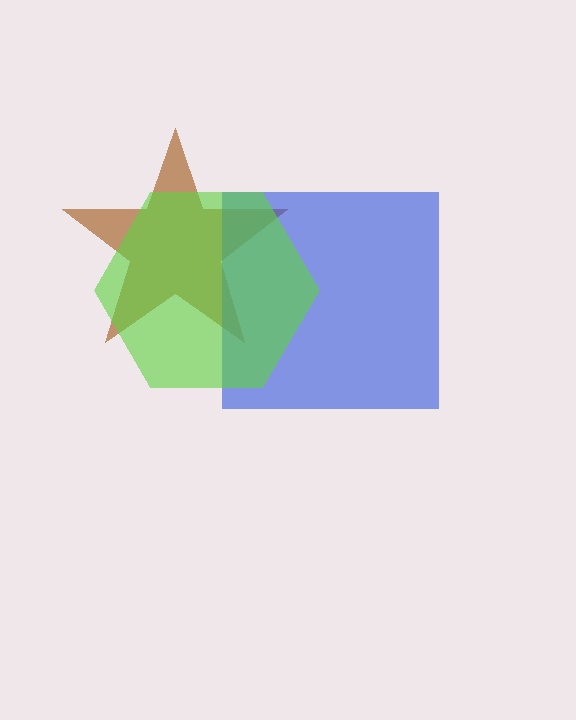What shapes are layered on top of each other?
The layered shapes are: a brown star, a blue square, a lime hexagon.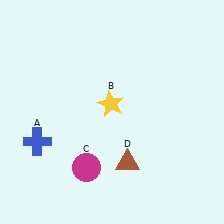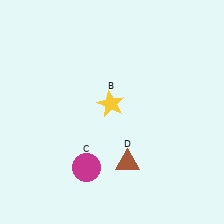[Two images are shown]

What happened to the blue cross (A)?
The blue cross (A) was removed in Image 2. It was in the bottom-left area of Image 1.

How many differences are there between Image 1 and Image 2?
There is 1 difference between the two images.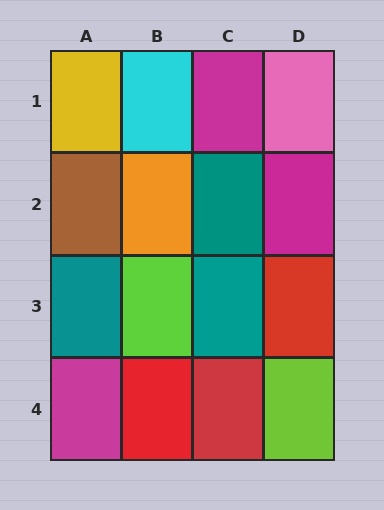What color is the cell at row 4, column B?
Red.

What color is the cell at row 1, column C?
Magenta.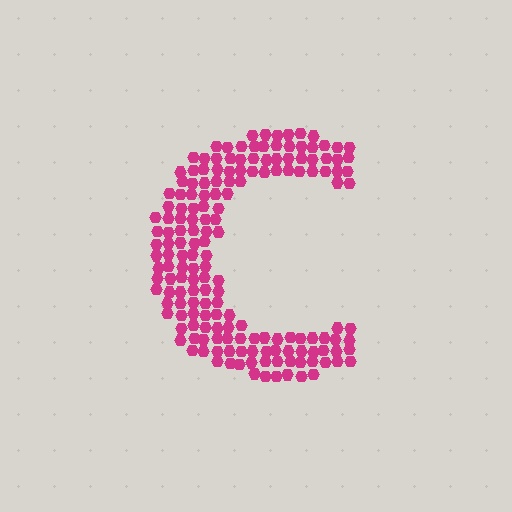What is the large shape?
The large shape is the letter C.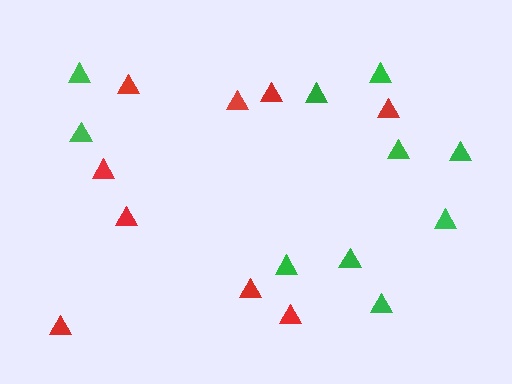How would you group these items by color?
There are 2 groups: one group of red triangles (9) and one group of green triangles (10).